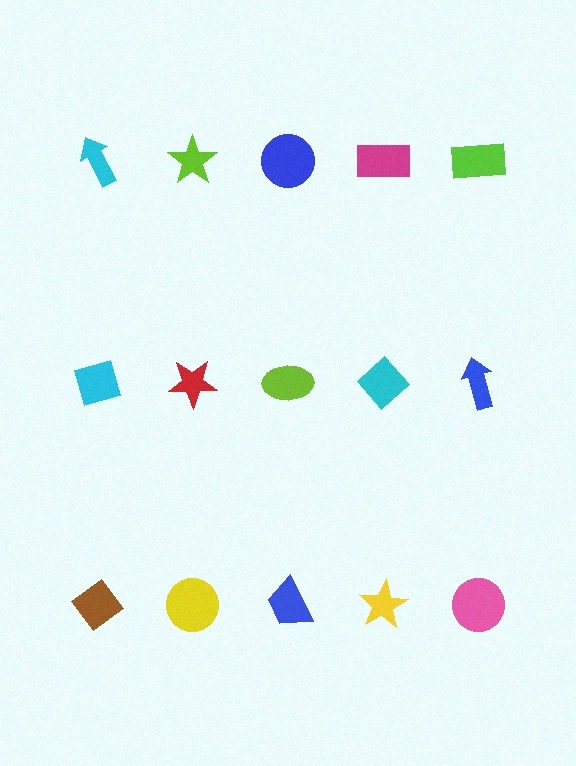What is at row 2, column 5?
A blue arrow.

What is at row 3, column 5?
A pink circle.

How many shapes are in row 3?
5 shapes.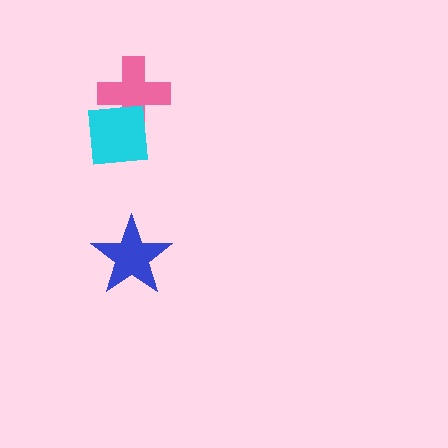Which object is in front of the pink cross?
The cyan square is in front of the pink cross.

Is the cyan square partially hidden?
No, no other shape covers it.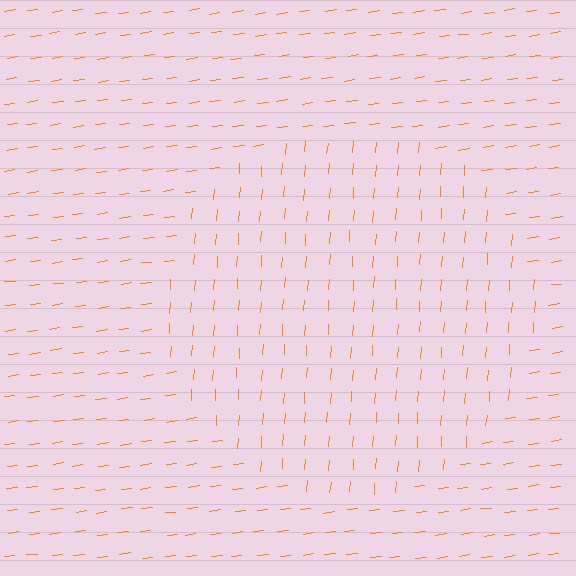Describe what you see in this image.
The image is filled with small orange line segments. A circle region in the image has lines oriented differently from the surrounding lines, creating a visible texture boundary.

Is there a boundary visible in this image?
Yes, there is a texture boundary formed by a change in line orientation.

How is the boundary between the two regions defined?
The boundary is defined purely by a change in line orientation (approximately 79 degrees difference). All lines are the same color and thickness.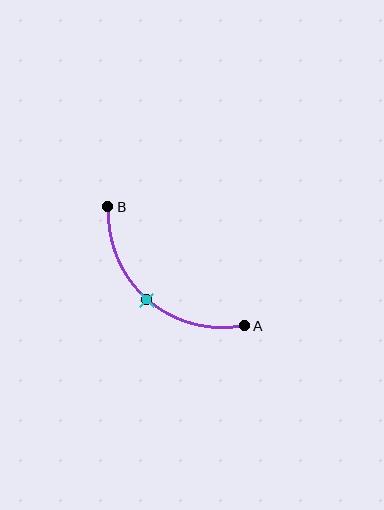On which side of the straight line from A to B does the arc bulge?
The arc bulges below and to the left of the straight line connecting A and B.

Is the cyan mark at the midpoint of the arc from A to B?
Yes. The cyan mark lies on the arc at equal arc-length from both A and B — it is the arc midpoint.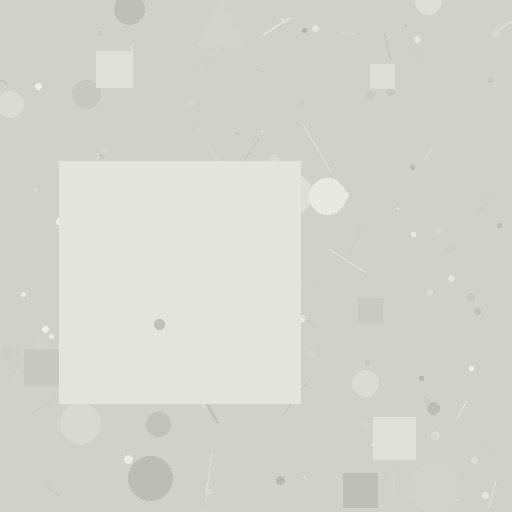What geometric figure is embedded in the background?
A square is embedded in the background.